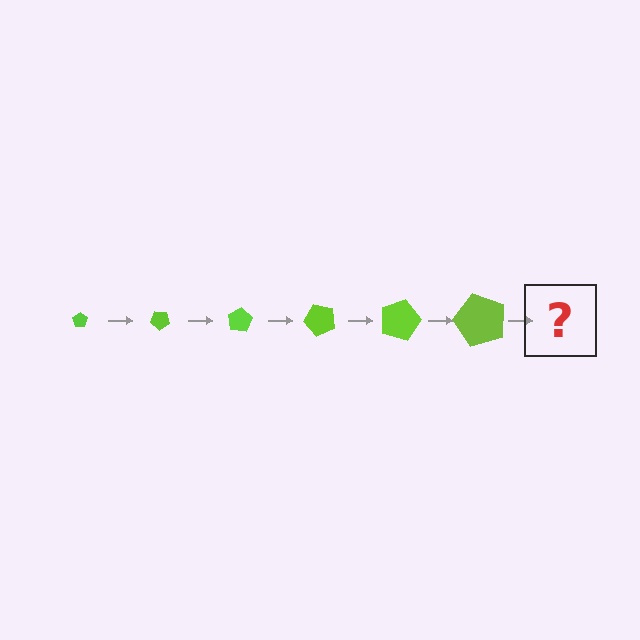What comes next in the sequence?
The next element should be a pentagon, larger than the previous one and rotated 240 degrees from the start.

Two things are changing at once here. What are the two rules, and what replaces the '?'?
The two rules are that the pentagon grows larger each step and it rotates 40 degrees each step. The '?' should be a pentagon, larger than the previous one and rotated 240 degrees from the start.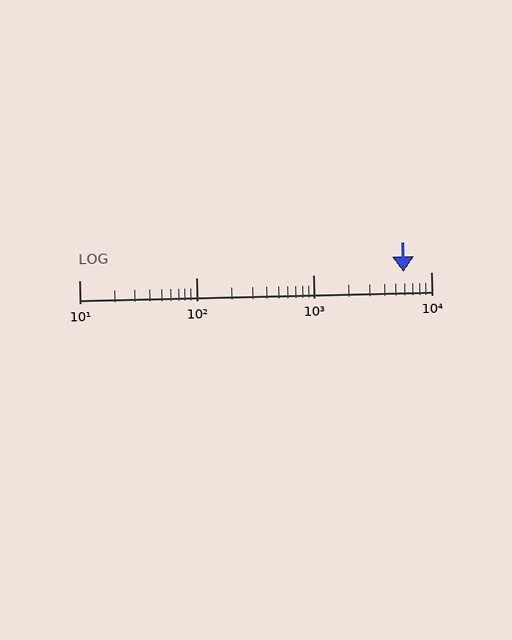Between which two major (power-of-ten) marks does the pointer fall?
The pointer is between 1000 and 10000.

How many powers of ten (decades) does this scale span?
The scale spans 3 decades, from 10 to 10000.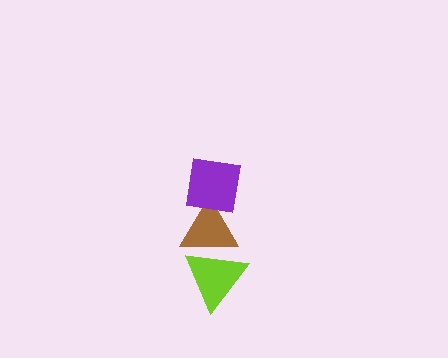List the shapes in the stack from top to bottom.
From top to bottom: the purple square, the brown triangle, the lime triangle.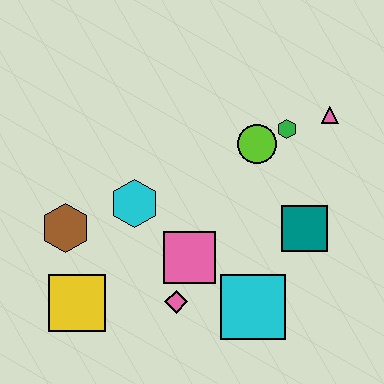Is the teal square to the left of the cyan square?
No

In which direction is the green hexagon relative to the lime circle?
The green hexagon is to the right of the lime circle.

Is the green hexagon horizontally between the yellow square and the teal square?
Yes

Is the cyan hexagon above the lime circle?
No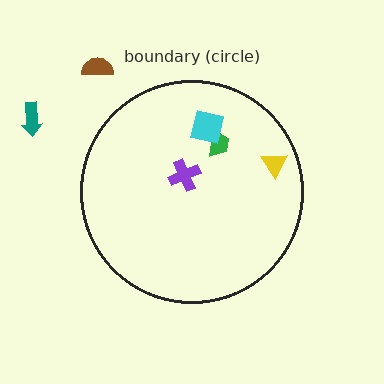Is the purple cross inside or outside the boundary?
Inside.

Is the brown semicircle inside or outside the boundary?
Outside.